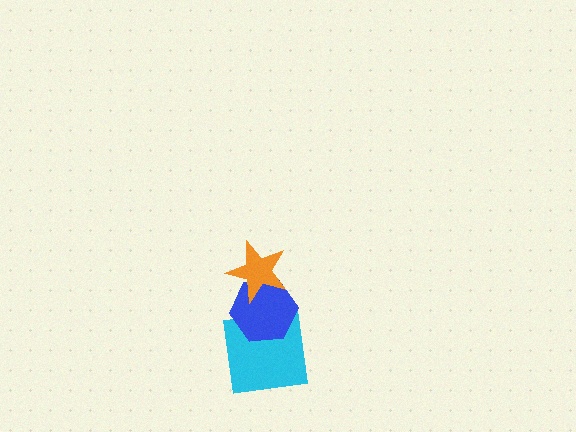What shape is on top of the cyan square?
The blue hexagon is on top of the cyan square.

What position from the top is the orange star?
The orange star is 1st from the top.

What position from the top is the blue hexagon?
The blue hexagon is 2nd from the top.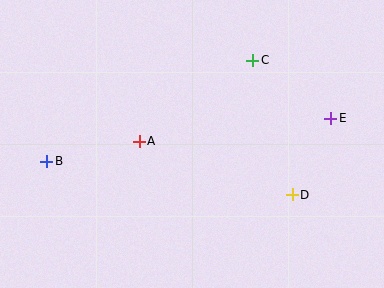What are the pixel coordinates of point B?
Point B is at (47, 161).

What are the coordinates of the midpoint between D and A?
The midpoint between D and A is at (216, 168).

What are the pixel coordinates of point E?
Point E is at (331, 118).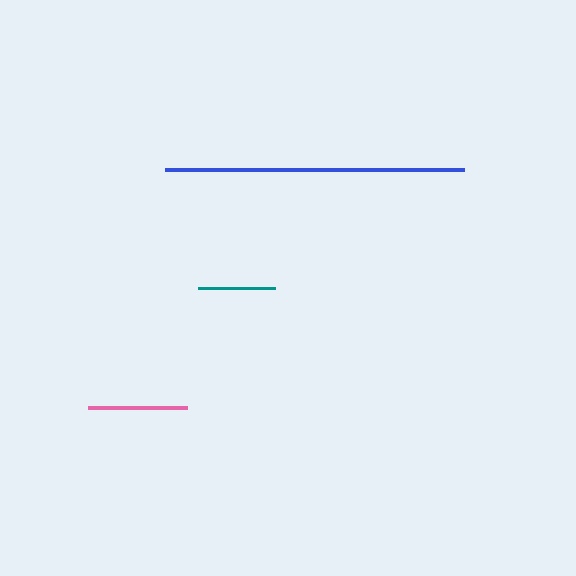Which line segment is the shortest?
The teal line is the shortest at approximately 77 pixels.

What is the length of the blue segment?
The blue segment is approximately 299 pixels long.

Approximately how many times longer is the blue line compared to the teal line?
The blue line is approximately 3.9 times the length of the teal line.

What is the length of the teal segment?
The teal segment is approximately 77 pixels long.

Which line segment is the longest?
The blue line is the longest at approximately 299 pixels.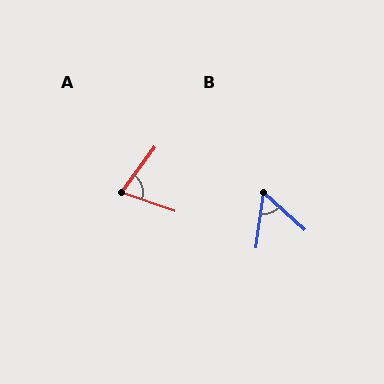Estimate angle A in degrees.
Approximately 73 degrees.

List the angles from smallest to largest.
B (56°), A (73°).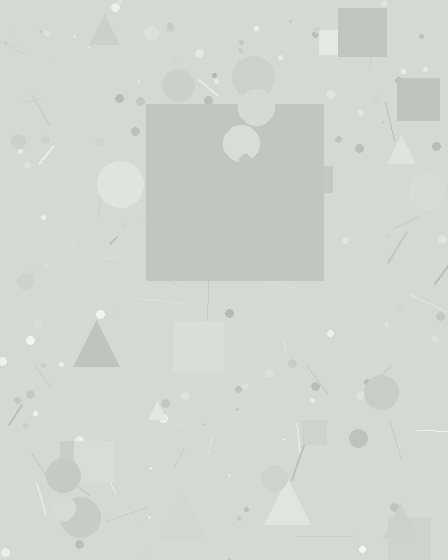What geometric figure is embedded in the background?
A square is embedded in the background.